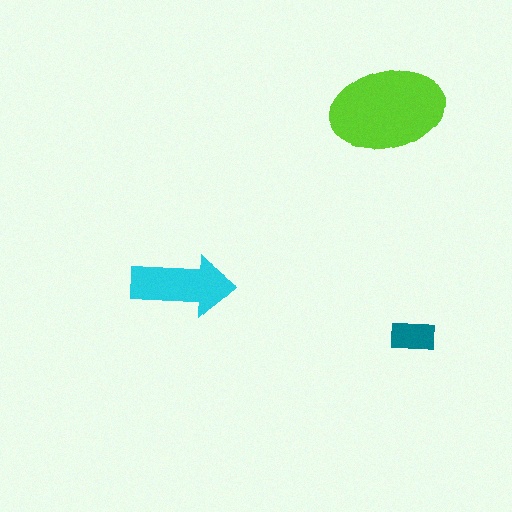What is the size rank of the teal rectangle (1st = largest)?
3rd.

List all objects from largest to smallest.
The lime ellipse, the cyan arrow, the teal rectangle.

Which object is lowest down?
The teal rectangle is bottommost.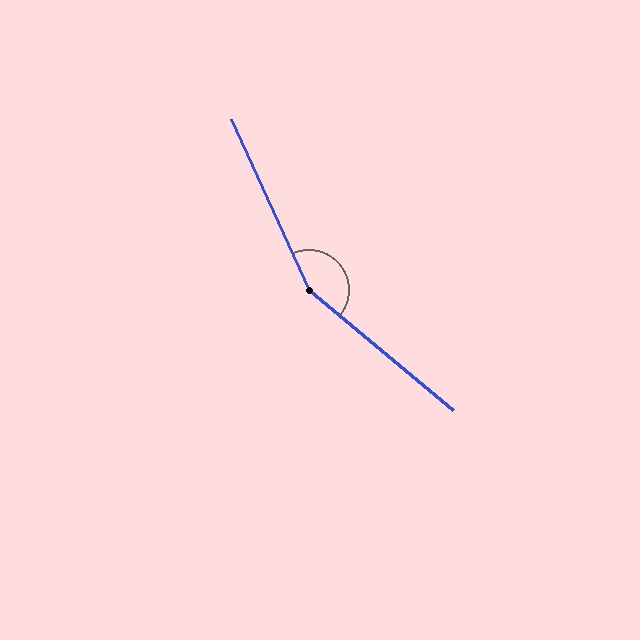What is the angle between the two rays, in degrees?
Approximately 154 degrees.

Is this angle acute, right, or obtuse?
It is obtuse.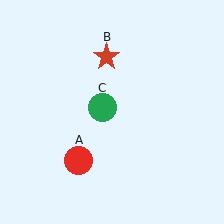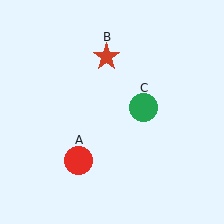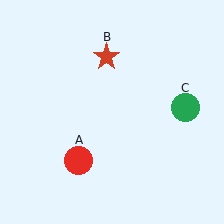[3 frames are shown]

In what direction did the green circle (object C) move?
The green circle (object C) moved right.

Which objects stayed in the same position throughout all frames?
Red circle (object A) and red star (object B) remained stationary.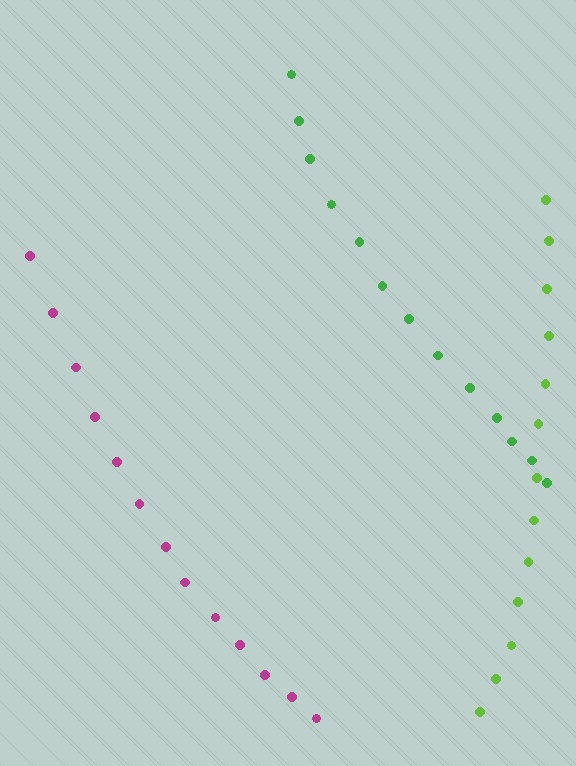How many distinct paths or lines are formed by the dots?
There are 3 distinct paths.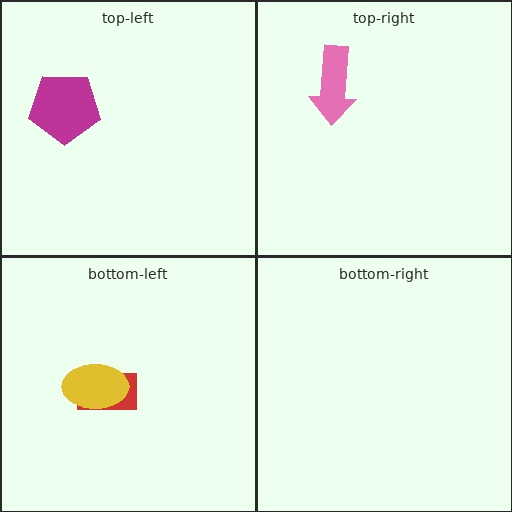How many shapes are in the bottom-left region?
2.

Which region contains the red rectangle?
The bottom-left region.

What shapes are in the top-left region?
The magenta pentagon.